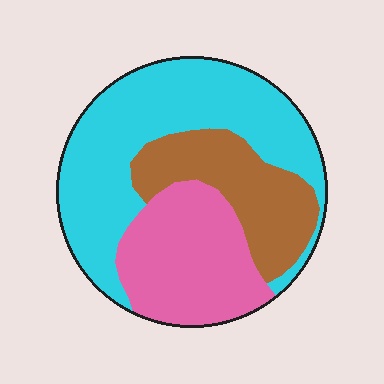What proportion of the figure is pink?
Pink covers about 30% of the figure.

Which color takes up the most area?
Cyan, at roughly 50%.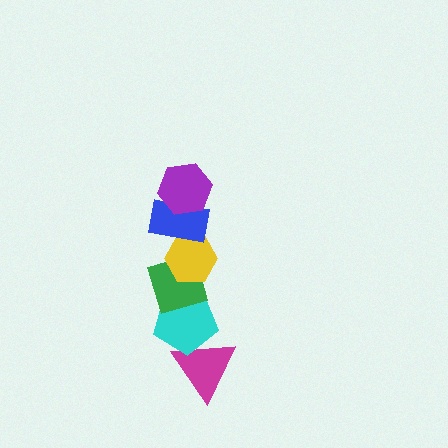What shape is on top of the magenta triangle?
The cyan pentagon is on top of the magenta triangle.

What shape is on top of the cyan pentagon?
The green diamond is on top of the cyan pentagon.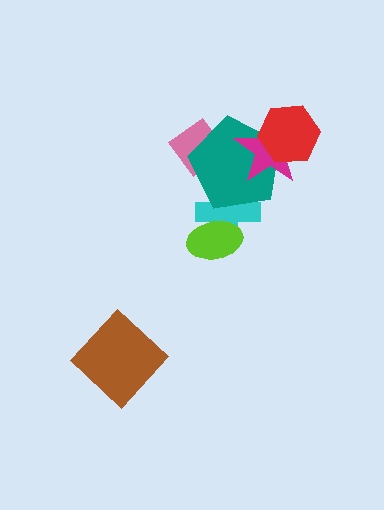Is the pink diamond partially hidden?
Yes, it is partially covered by another shape.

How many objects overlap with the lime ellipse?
1 object overlaps with the lime ellipse.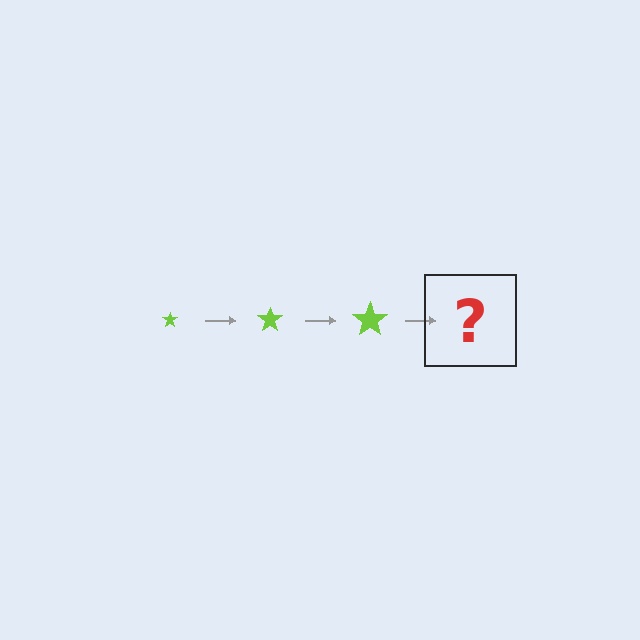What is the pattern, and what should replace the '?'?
The pattern is that the star gets progressively larger each step. The '?' should be a lime star, larger than the previous one.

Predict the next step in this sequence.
The next step is a lime star, larger than the previous one.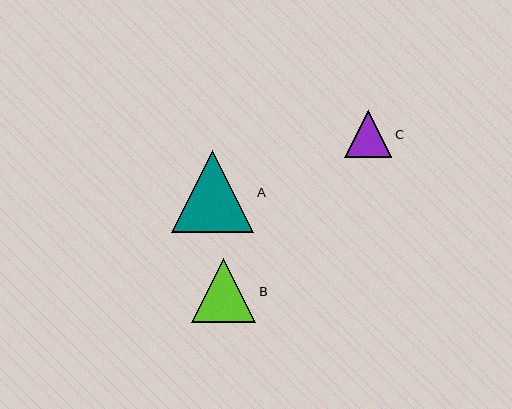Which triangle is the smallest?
Triangle C is the smallest with a size of approximately 47 pixels.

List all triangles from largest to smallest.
From largest to smallest: A, B, C.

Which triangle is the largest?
Triangle A is the largest with a size of approximately 82 pixels.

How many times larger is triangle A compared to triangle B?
Triangle A is approximately 1.3 times the size of triangle B.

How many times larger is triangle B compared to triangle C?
Triangle B is approximately 1.4 times the size of triangle C.